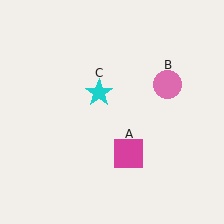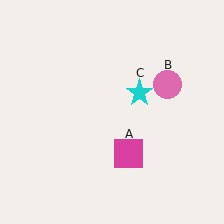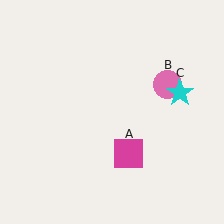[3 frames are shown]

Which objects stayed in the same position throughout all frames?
Magenta square (object A) and pink circle (object B) remained stationary.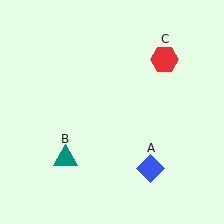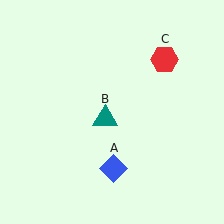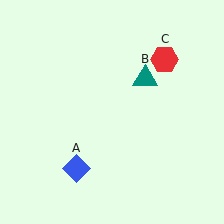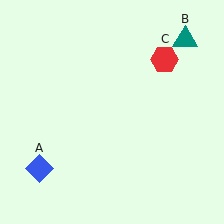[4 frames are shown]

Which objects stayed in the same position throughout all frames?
Red hexagon (object C) remained stationary.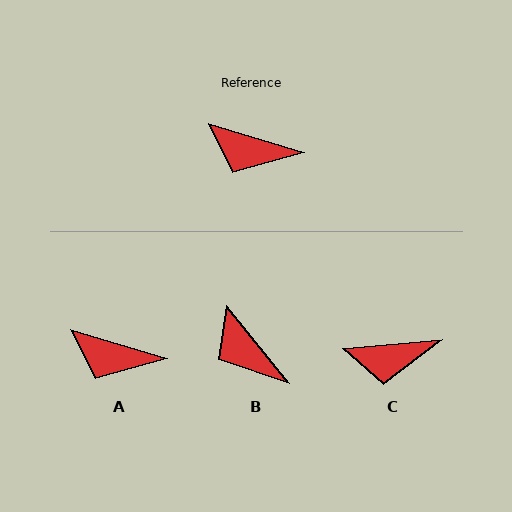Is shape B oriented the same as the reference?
No, it is off by about 34 degrees.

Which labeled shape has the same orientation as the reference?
A.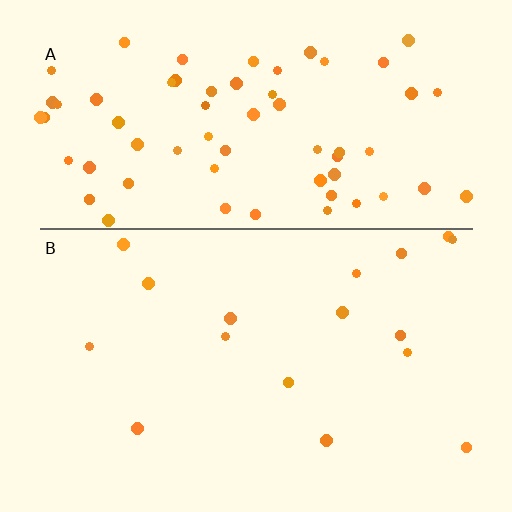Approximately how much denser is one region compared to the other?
Approximately 4.1× — region A over region B.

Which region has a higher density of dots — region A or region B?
A (the top).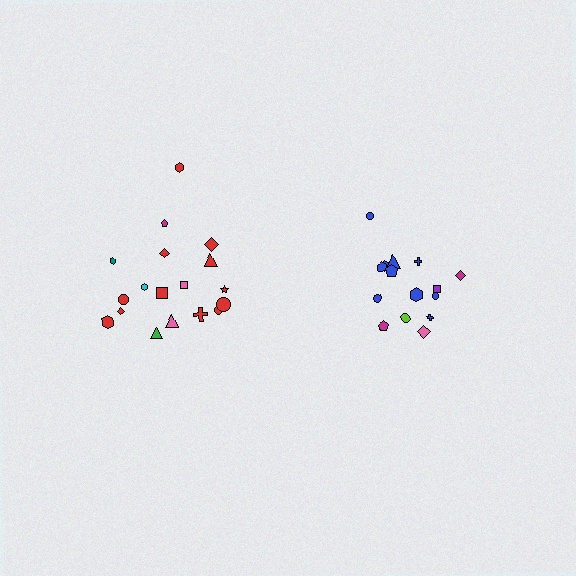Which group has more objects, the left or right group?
The left group.